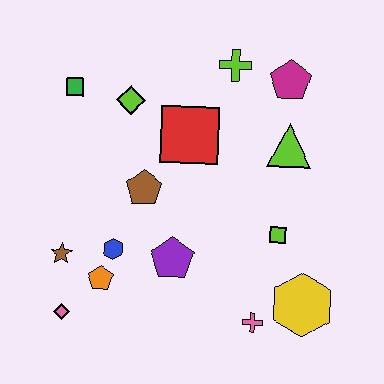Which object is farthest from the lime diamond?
The yellow hexagon is farthest from the lime diamond.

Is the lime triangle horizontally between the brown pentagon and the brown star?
No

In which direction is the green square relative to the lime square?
The green square is to the left of the lime square.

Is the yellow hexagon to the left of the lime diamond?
No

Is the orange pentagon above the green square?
No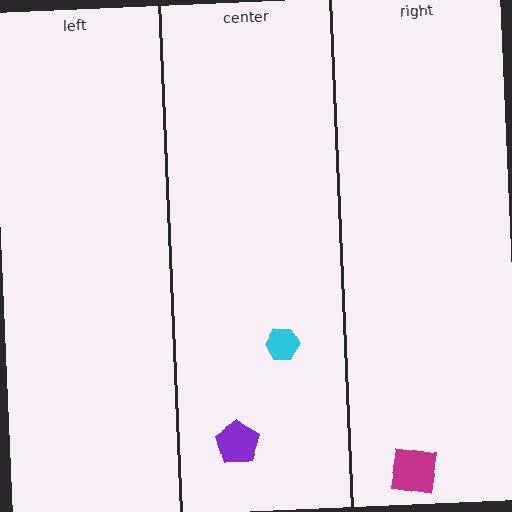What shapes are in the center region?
The purple pentagon, the cyan hexagon.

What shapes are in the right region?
The magenta square.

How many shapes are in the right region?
1.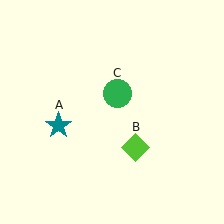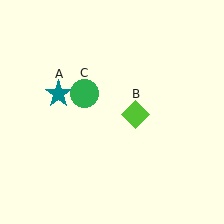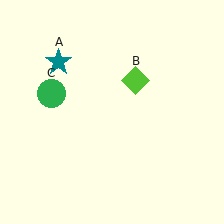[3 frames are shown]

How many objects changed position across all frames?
3 objects changed position: teal star (object A), lime diamond (object B), green circle (object C).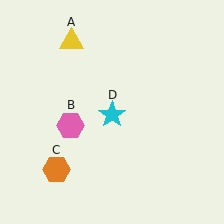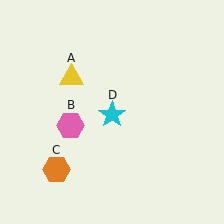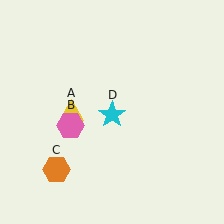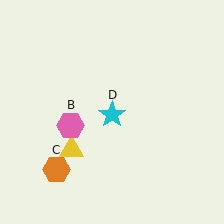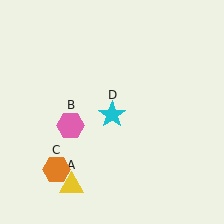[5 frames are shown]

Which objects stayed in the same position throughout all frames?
Pink hexagon (object B) and orange hexagon (object C) and cyan star (object D) remained stationary.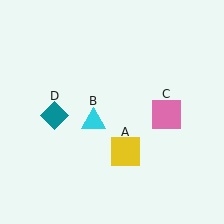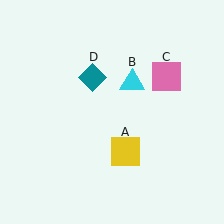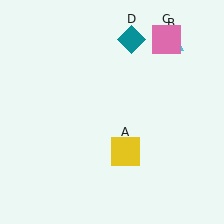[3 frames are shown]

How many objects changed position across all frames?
3 objects changed position: cyan triangle (object B), pink square (object C), teal diamond (object D).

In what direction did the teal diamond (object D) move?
The teal diamond (object D) moved up and to the right.